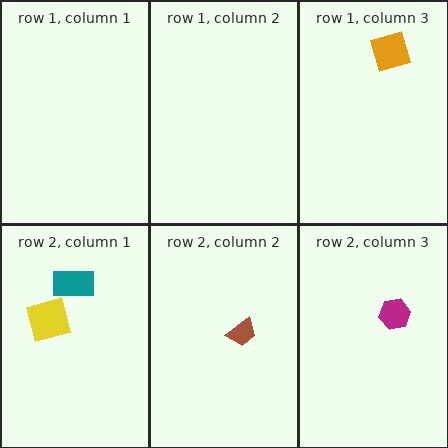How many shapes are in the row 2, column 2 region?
1.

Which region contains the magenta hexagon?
The row 2, column 3 region.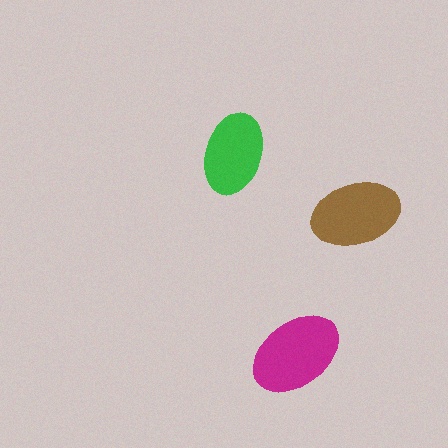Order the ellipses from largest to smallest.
the magenta one, the brown one, the green one.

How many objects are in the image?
There are 3 objects in the image.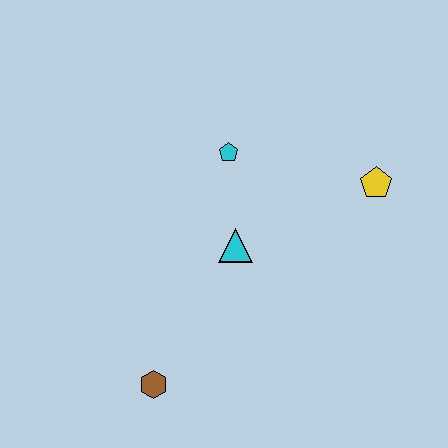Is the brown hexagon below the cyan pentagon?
Yes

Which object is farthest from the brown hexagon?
The yellow pentagon is farthest from the brown hexagon.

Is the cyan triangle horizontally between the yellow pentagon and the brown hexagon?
Yes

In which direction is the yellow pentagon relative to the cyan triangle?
The yellow pentagon is to the right of the cyan triangle.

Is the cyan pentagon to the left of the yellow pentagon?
Yes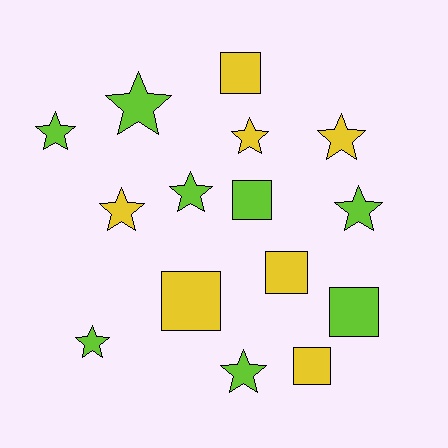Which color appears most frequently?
Lime, with 8 objects.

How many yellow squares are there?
There are 4 yellow squares.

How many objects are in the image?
There are 15 objects.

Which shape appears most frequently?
Star, with 9 objects.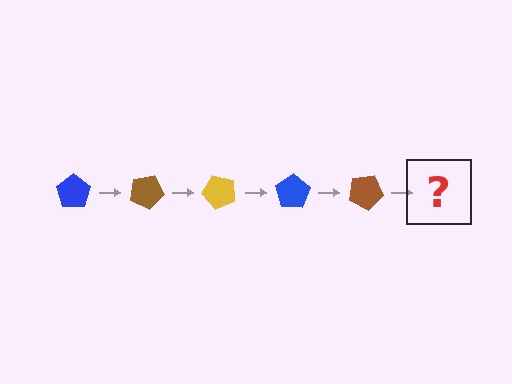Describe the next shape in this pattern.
It should be a yellow pentagon, rotated 125 degrees from the start.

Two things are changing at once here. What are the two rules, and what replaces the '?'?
The two rules are that it rotates 25 degrees each step and the color cycles through blue, brown, and yellow. The '?' should be a yellow pentagon, rotated 125 degrees from the start.